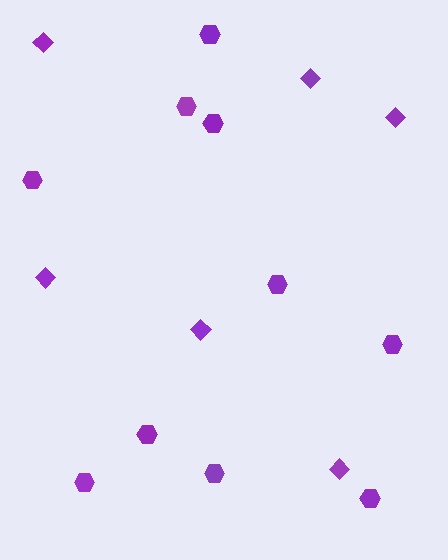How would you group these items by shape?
There are 2 groups: one group of diamonds (6) and one group of hexagons (10).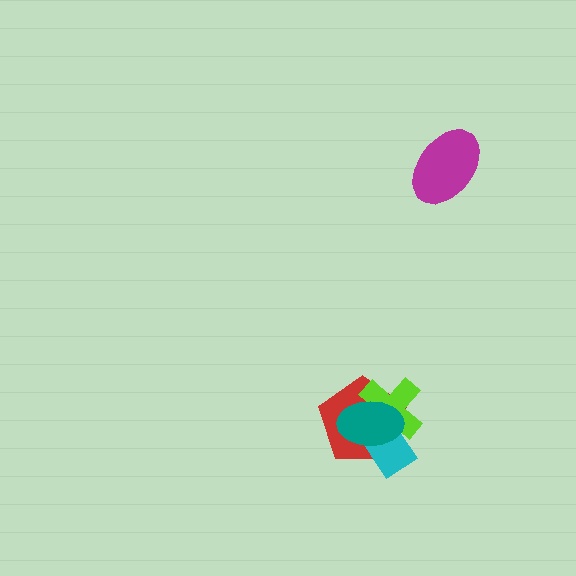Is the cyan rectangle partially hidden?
Yes, it is partially covered by another shape.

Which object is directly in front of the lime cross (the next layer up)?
The cyan rectangle is directly in front of the lime cross.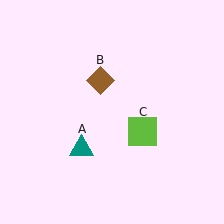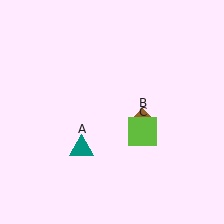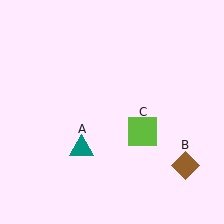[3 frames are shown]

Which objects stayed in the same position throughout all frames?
Teal triangle (object A) and lime square (object C) remained stationary.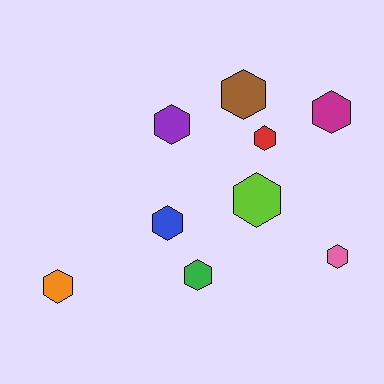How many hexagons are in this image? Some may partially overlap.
There are 9 hexagons.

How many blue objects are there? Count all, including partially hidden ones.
There is 1 blue object.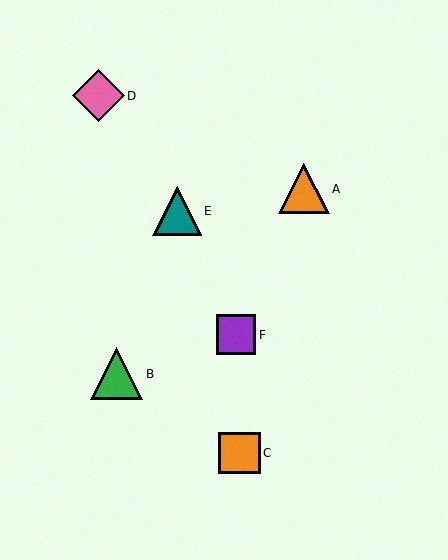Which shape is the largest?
The green triangle (labeled B) is the largest.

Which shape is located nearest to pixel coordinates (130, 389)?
The green triangle (labeled B) at (117, 374) is nearest to that location.